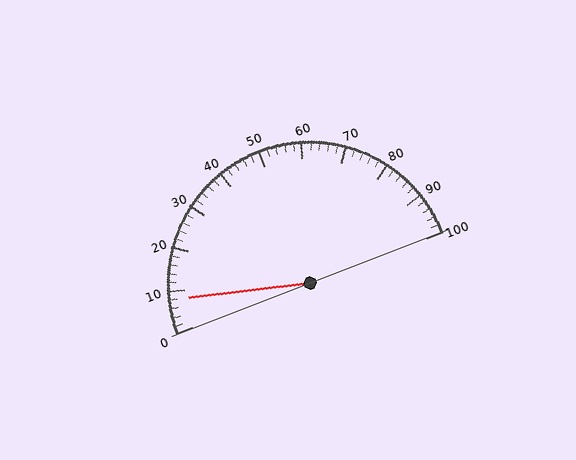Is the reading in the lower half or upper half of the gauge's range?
The reading is in the lower half of the range (0 to 100).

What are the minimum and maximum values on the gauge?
The gauge ranges from 0 to 100.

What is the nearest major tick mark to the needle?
The nearest major tick mark is 10.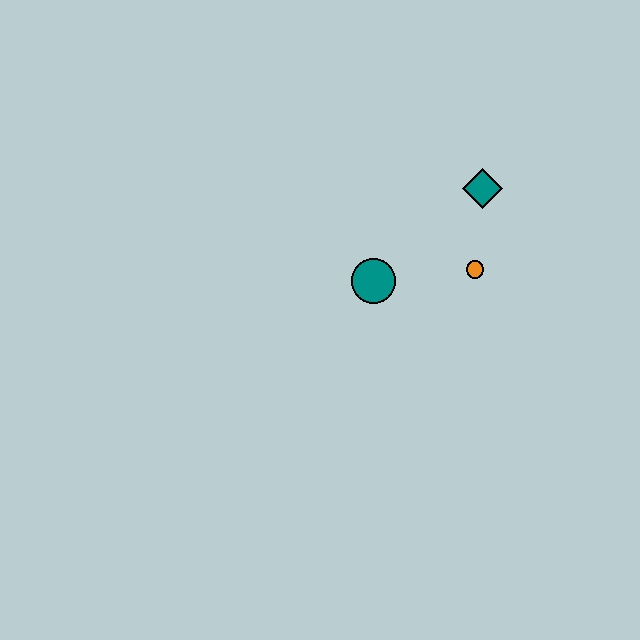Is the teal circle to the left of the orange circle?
Yes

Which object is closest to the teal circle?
The orange circle is closest to the teal circle.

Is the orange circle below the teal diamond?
Yes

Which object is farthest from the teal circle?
The teal diamond is farthest from the teal circle.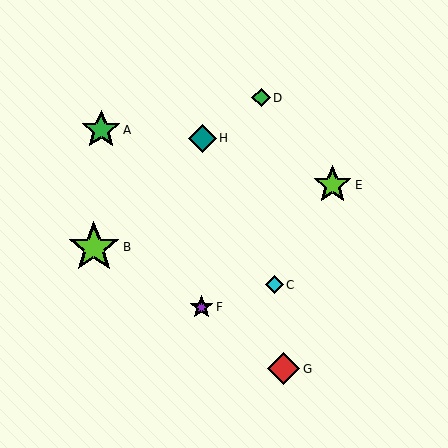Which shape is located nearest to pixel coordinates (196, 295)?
The purple star (labeled F) at (202, 307) is nearest to that location.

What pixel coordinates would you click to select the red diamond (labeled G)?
Click at (284, 369) to select the red diamond G.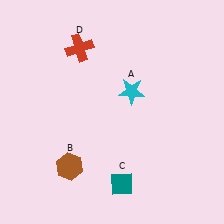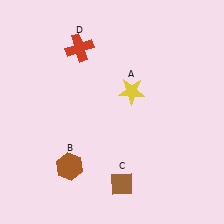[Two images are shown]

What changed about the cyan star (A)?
In Image 1, A is cyan. In Image 2, it changed to yellow.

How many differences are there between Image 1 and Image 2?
There are 2 differences between the two images.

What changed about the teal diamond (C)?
In Image 1, C is teal. In Image 2, it changed to brown.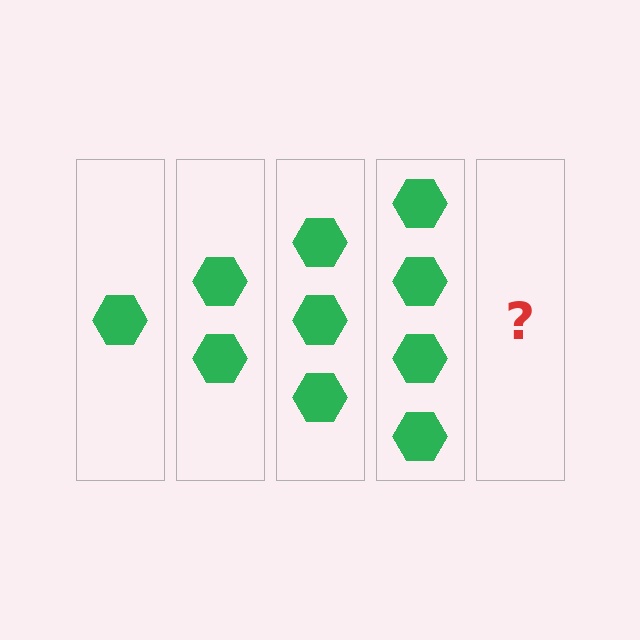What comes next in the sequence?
The next element should be 5 hexagons.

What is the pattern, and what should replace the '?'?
The pattern is that each step adds one more hexagon. The '?' should be 5 hexagons.